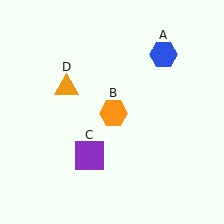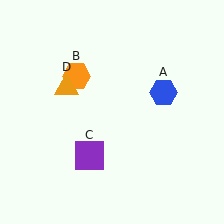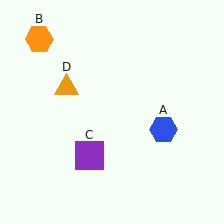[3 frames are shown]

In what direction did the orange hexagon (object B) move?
The orange hexagon (object B) moved up and to the left.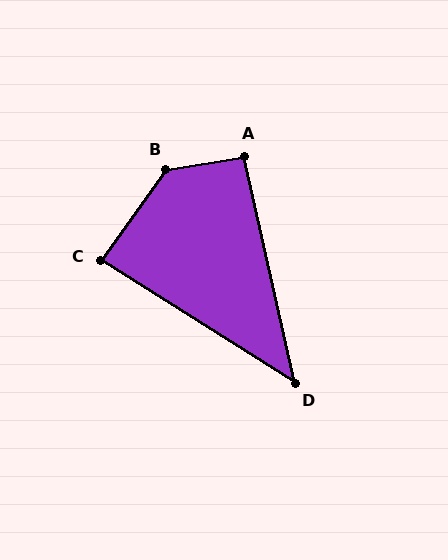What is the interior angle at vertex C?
Approximately 87 degrees (approximately right).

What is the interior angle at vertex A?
Approximately 93 degrees (approximately right).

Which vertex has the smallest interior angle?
D, at approximately 45 degrees.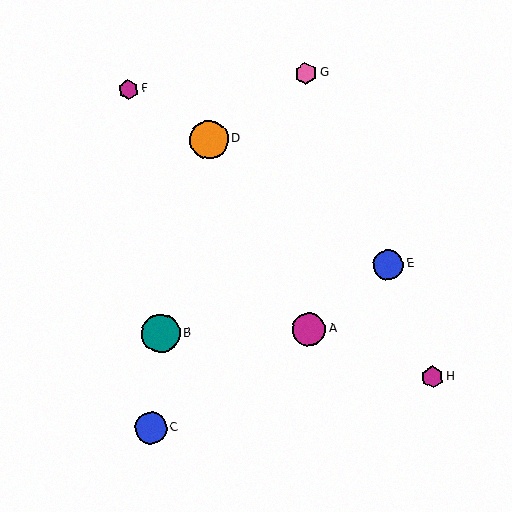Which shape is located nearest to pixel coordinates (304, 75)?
The pink hexagon (labeled G) at (306, 74) is nearest to that location.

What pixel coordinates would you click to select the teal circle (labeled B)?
Click at (161, 334) to select the teal circle B.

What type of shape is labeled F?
Shape F is a magenta hexagon.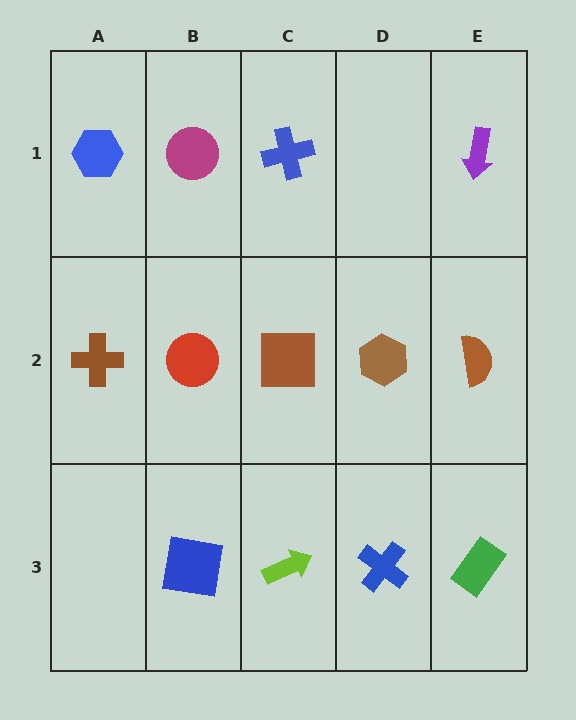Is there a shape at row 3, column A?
No, that cell is empty.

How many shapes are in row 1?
4 shapes.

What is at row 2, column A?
A brown cross.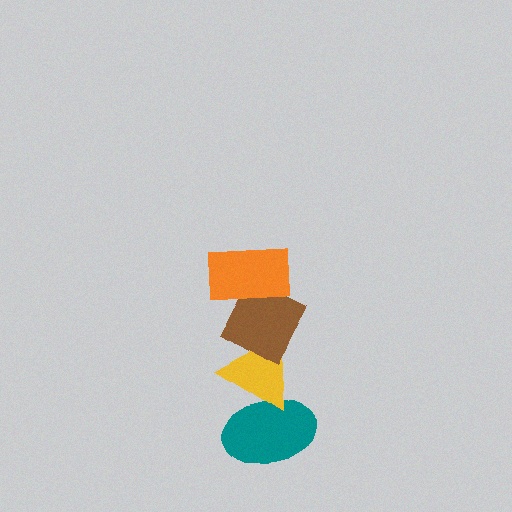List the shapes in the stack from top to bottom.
From top to bottom: the orange rectangle, the brown diamond, the yellow triangle, the teal ellipse.